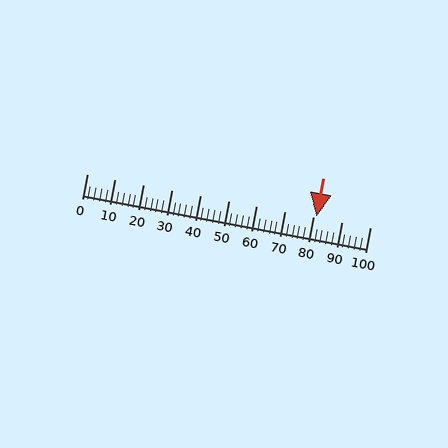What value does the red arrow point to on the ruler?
The red arrow points to approximately 81.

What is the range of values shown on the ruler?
The ruler shows values from 0 to 100.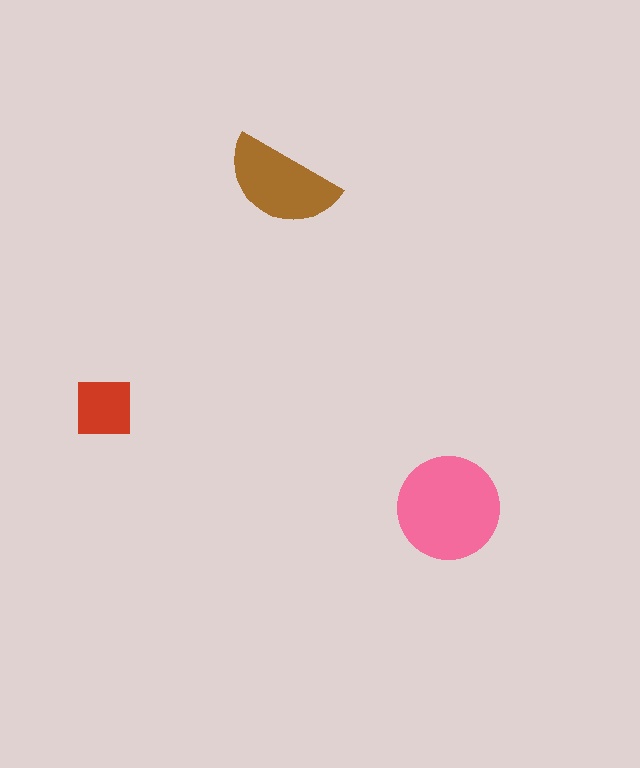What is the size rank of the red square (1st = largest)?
3rd.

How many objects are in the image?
There are 3 objects in the image.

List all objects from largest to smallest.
The pink circle, the brown semicircle, the red square.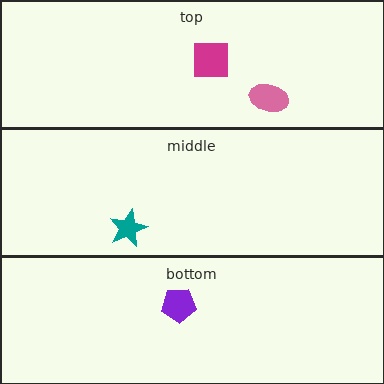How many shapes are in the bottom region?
1.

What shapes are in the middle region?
The teal star.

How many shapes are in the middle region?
1.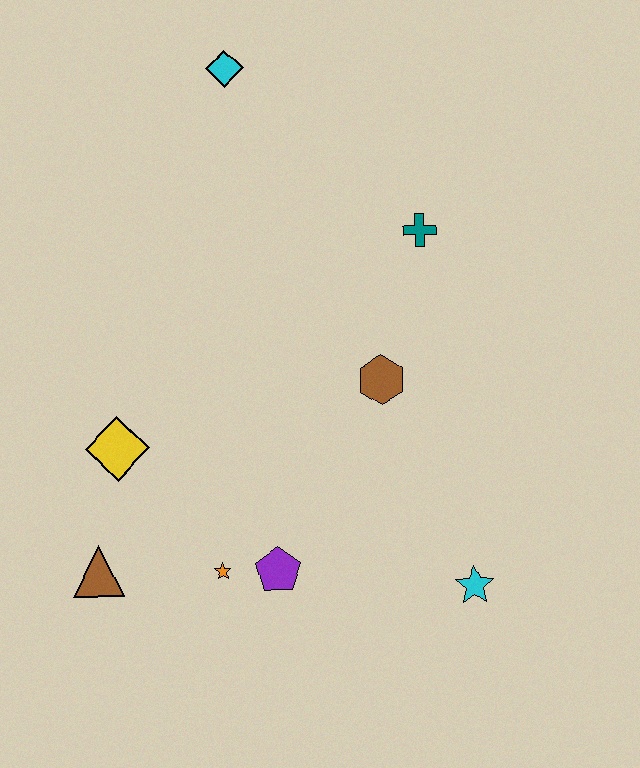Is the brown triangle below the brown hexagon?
Yes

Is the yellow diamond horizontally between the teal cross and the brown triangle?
Yes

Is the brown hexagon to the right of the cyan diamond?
Yes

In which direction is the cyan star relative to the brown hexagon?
The cyan star is below the brown hexagon.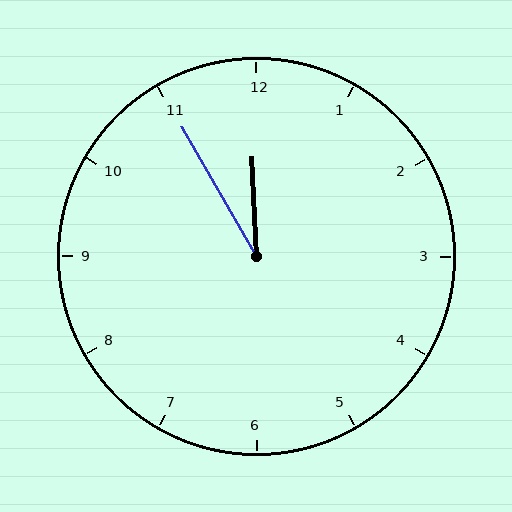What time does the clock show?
11:55.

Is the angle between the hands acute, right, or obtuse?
It is acute.